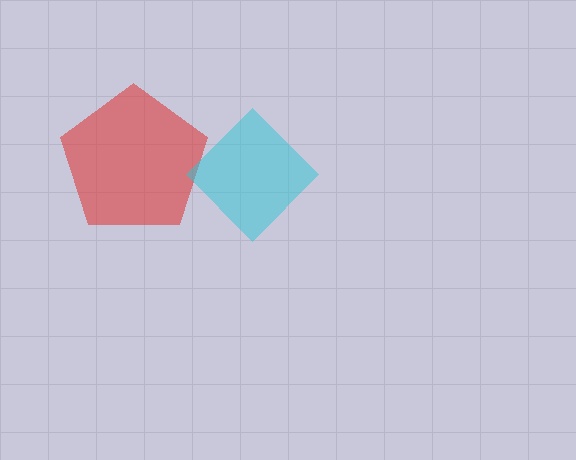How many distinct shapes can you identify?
There are 2 distinct shapes: a red pentagon, a cyan diamond.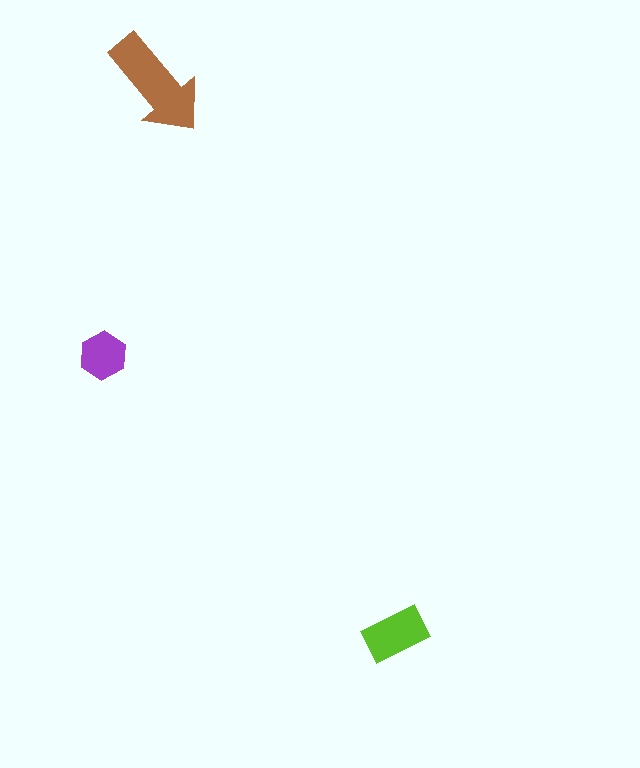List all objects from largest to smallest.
The brown arrow, the lime rectangle, the purple hexagon.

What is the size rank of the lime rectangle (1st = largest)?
2nd.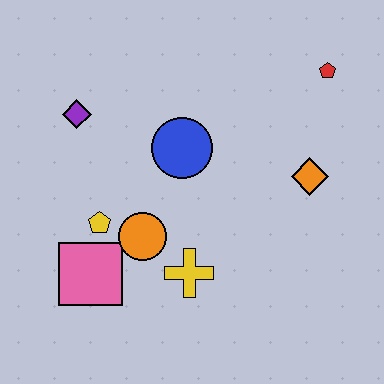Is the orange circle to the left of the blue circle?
Yes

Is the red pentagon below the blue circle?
No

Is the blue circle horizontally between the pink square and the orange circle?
No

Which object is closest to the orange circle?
The yellow pentagon is closest to the orange circle.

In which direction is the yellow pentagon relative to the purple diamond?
The yellow pentagon is below the purple diamond.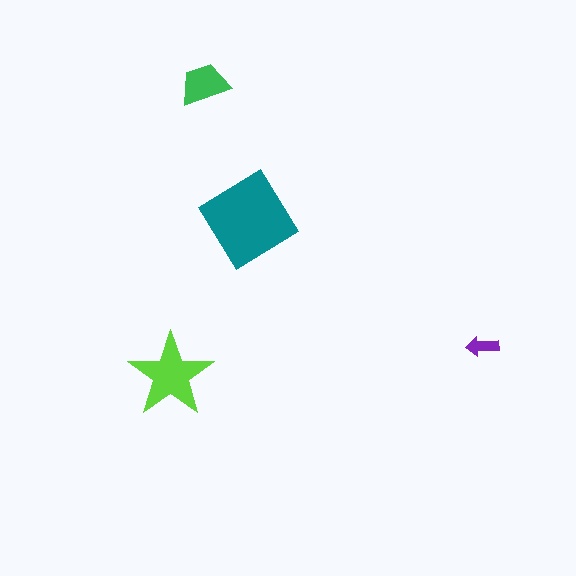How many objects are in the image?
There are 4 objects in the image.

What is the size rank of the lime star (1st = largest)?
2nd.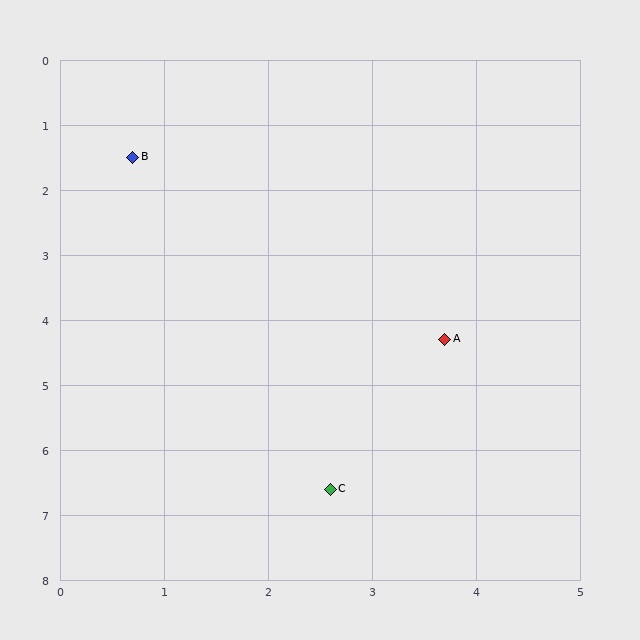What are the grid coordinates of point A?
Point A is at approximately (3.7, 4.3).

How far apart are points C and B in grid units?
Points C and B are about 5.4 grid units apart.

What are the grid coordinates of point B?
Point B is at approximately (0.7, 1.5).